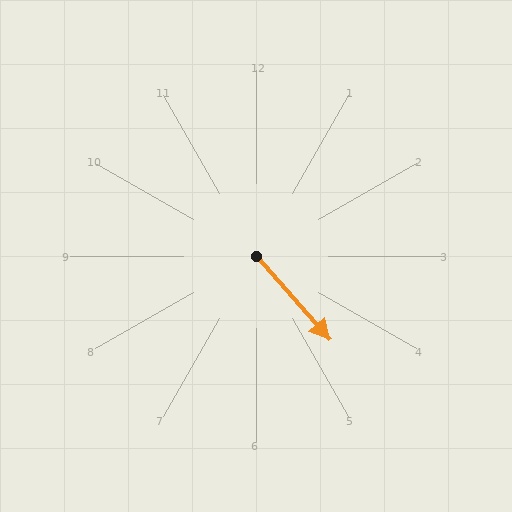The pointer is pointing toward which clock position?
Roughly 5 o'clock.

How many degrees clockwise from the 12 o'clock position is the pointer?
Approximately 139 degrees.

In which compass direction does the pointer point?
Southeast.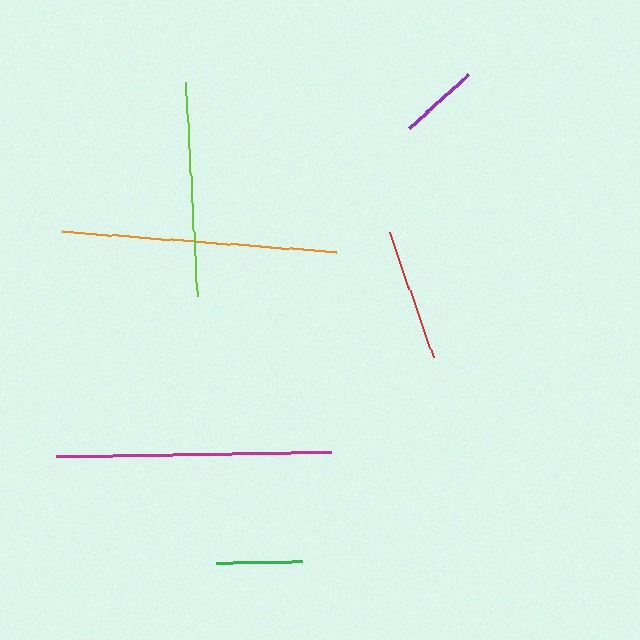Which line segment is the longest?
The magenta line is the longest at approximately 275 pixels.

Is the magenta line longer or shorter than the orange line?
The magenta line is longer than the orange line.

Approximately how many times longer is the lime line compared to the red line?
The lime line is approximately 1.6 times the length of the red line.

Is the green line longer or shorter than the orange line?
The orange line is longer than the green line.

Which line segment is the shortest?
The purple line is the shortest at approximately 79 pixels.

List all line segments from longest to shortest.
From longest to shortest: magenta, orange, lime, red, green, purple.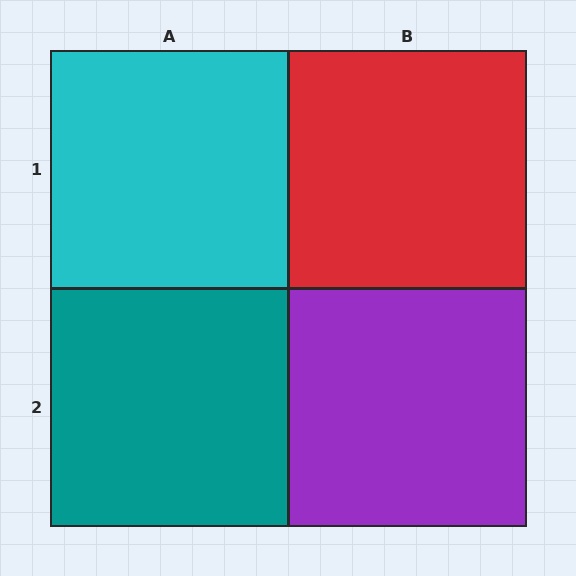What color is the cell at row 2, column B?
Purple.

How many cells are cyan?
1 cell is cyan.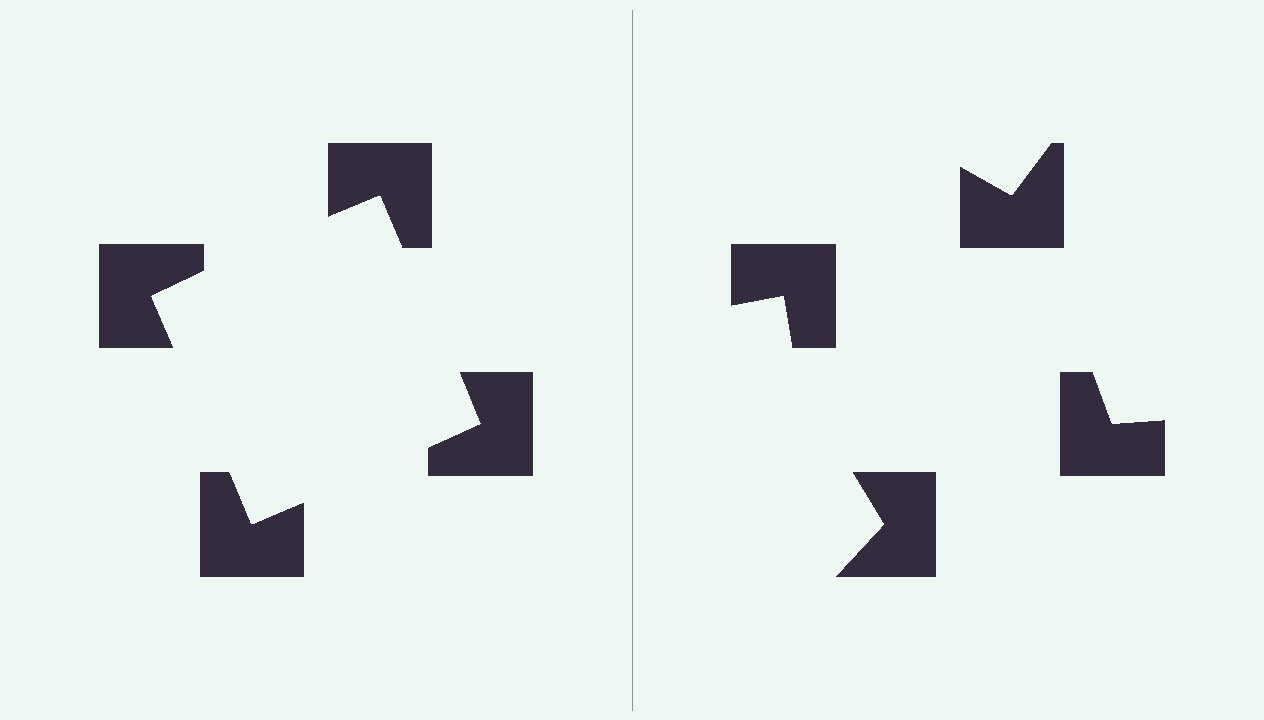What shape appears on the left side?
An illusory square.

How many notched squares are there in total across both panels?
8 — 4 on each side.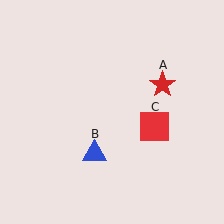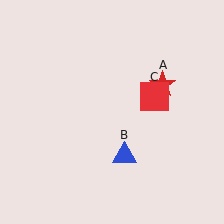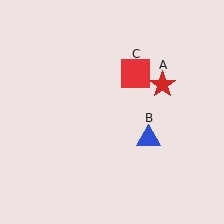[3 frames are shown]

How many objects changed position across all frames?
2 objects changed position: blue triangle (object B), red square (object C).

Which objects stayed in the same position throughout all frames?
Red star (object A) remained stationary.